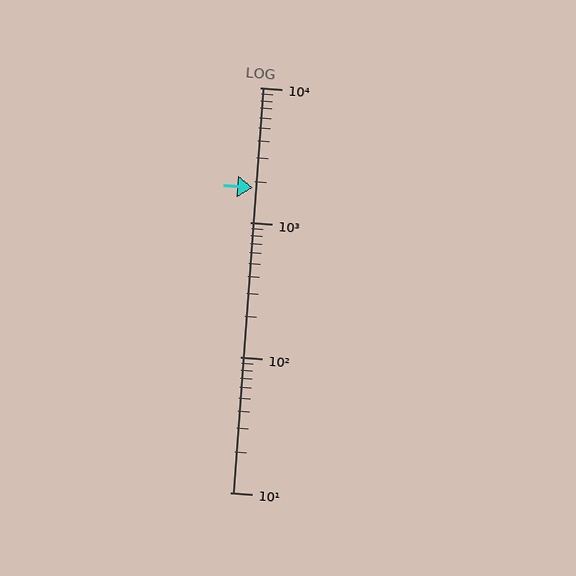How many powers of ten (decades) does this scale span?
The scale spans 3 decades, from 10 to 10000.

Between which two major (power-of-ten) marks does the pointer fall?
The pointer is between 1000 and 10000.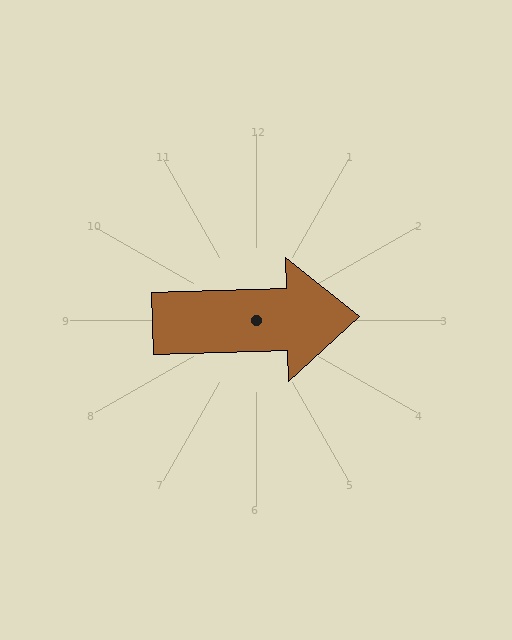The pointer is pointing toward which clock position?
Roughly 3 o'clock.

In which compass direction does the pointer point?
East.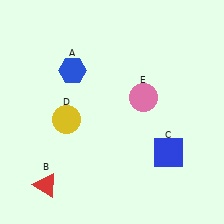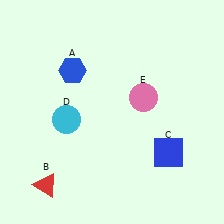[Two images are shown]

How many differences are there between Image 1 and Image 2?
There is 1 difference between the two images.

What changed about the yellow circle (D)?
In Image 1, D is yellow. In Image 2, it changed to cyan.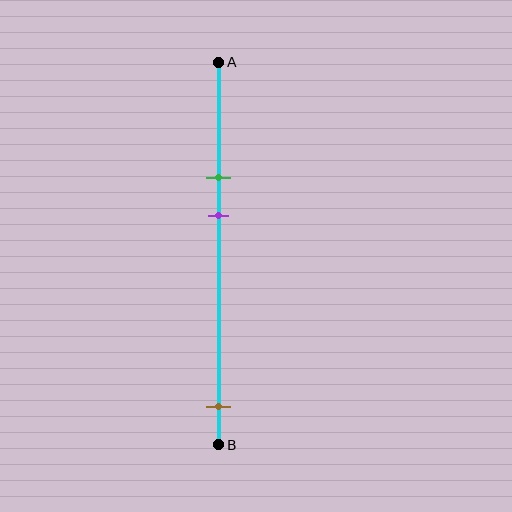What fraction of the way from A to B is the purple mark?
The purple mark is approximately 40% (0.4) of the way from A to B.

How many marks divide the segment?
There are 3 marks dividing the segment.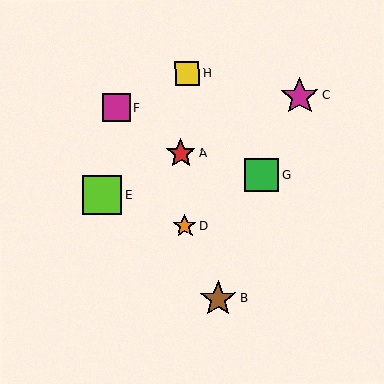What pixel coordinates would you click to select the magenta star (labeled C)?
Click at (300, 96) to select the magenta star C.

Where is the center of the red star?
The center of the red star is at (181, 154).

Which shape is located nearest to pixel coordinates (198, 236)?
The orange star (labeled D) at (185, 226) is nearest to that location.